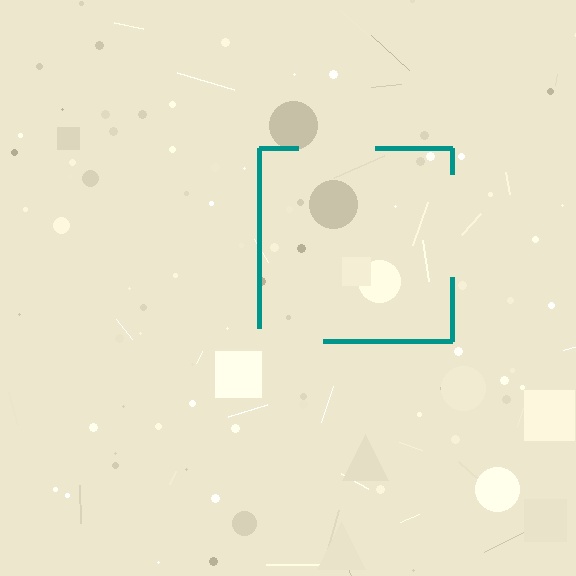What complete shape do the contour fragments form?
The contour fragments form a square.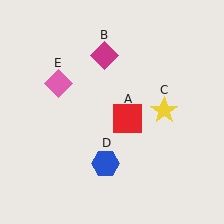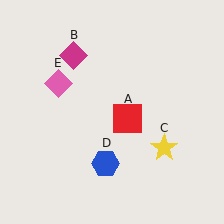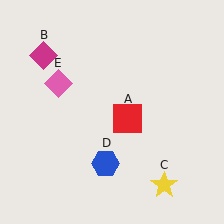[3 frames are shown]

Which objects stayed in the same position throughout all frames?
Red square (object A) and blue hexagon (object D) and pink diamond (object E) remained stationary.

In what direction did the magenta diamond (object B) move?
The magenta diamond (object B) moved left.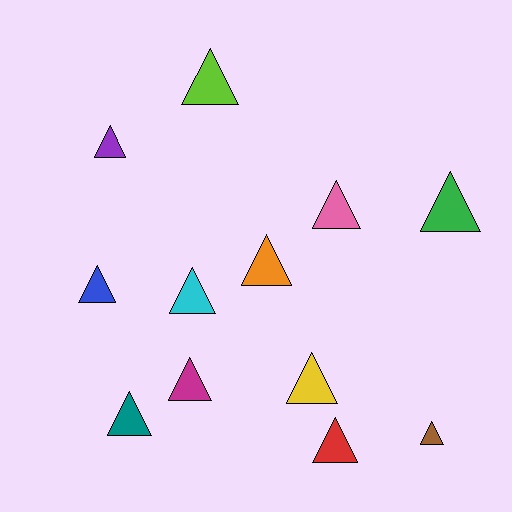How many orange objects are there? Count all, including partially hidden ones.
There is 1 orange object.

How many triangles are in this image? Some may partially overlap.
There are 12 triangles.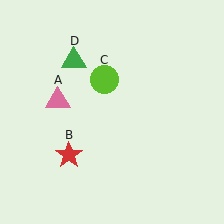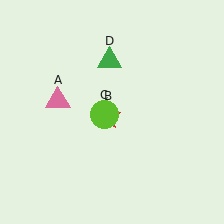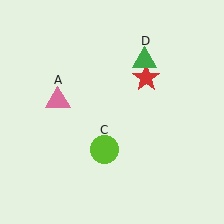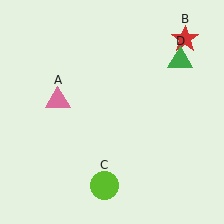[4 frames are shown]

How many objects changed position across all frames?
3 objects changed position: red star (object B), lime circle (object C), green triangle (object D).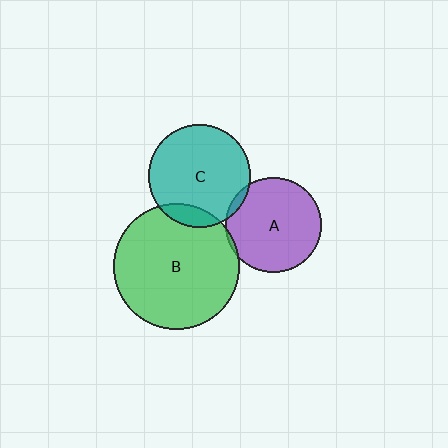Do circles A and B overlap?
Yes.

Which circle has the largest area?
Circle B (green).